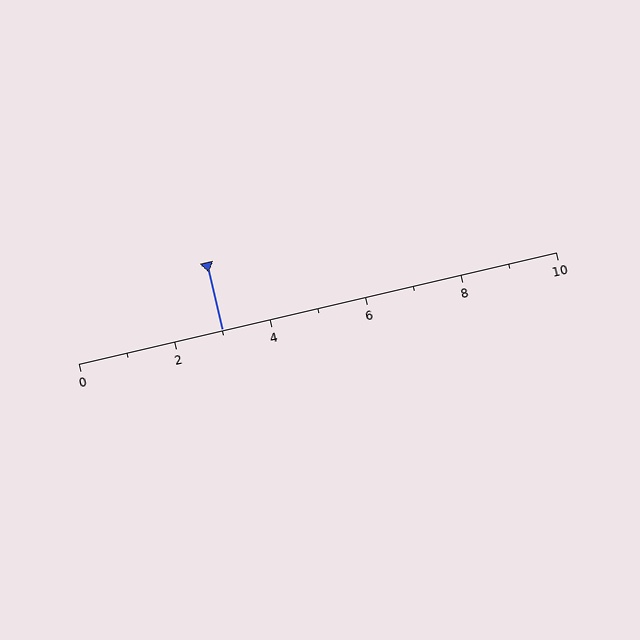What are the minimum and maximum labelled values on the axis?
The axis runs from 0 to 10.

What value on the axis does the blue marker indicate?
The marker indicates approximately 3.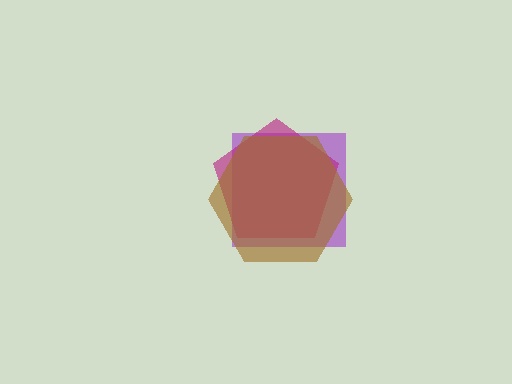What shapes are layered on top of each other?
The layered shapes are: a purple square, a magenta pentagon, a brown hexagon.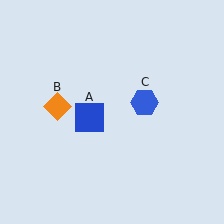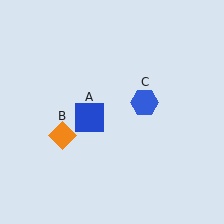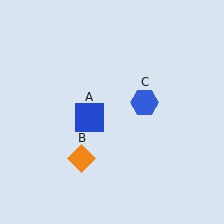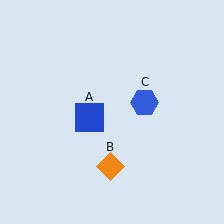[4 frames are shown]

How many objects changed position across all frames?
1 object changed position: orange diamond (object B).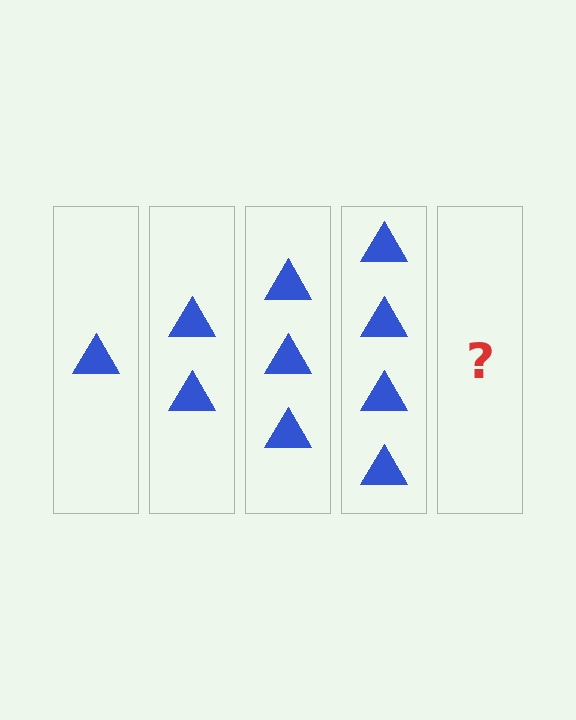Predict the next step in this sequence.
The next step is 5 triangles.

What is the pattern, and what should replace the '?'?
The pattern is that each step adds one more triangle. The '?' should be 5 triangles.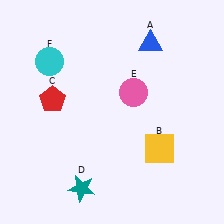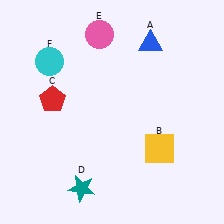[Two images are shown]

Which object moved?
The pink circle (E) moved up.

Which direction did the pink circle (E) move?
The pink circle (E) moved up.